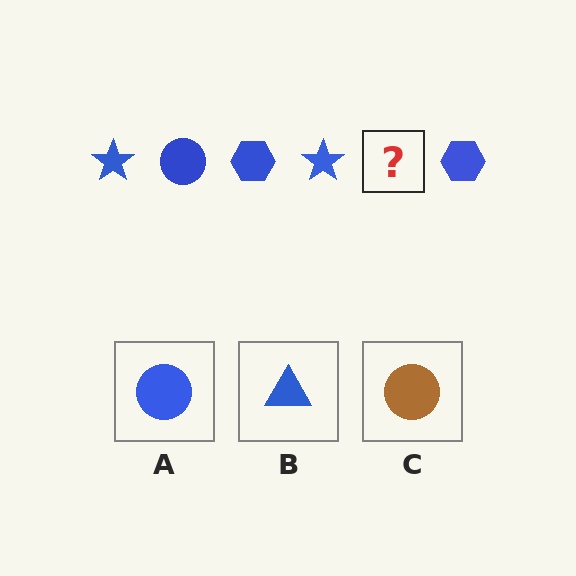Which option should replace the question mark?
Option A.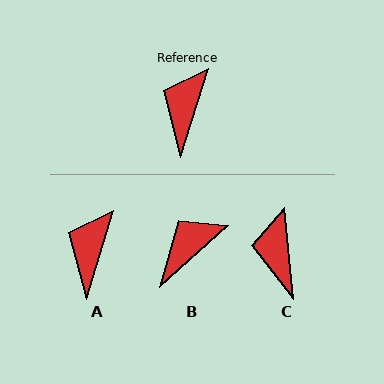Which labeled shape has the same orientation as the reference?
A.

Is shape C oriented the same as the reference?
No, it is off by about 23 degrees.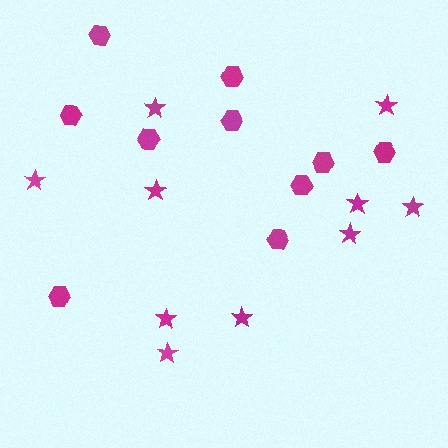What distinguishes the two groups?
There are 2 groups: one group of hexagons (10) and one group of stars (10).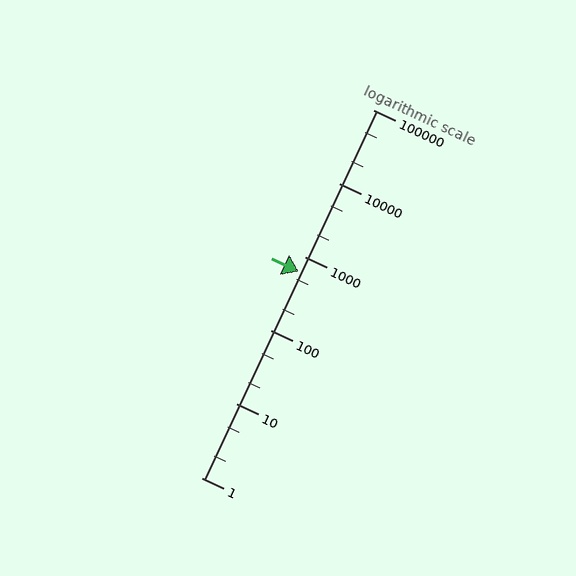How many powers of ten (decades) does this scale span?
The scale spans 5 decades, from 1 to 100000.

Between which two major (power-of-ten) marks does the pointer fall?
The pointer is between 100 and 1000.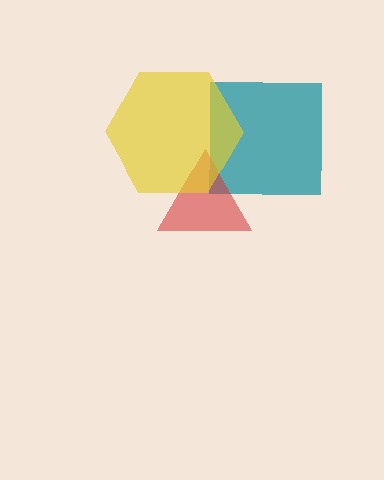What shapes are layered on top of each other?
The layered shapes are: a teal square, a red triangle, a yellow hexagon.